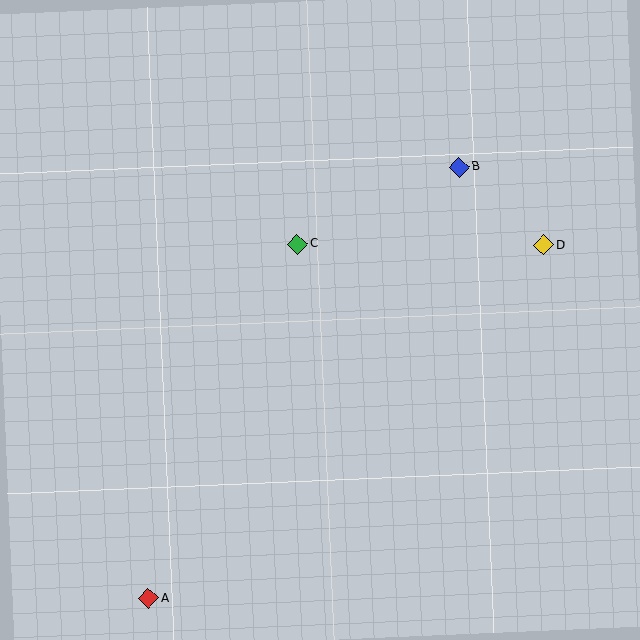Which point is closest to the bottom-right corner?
Point D is closest to the bottom-right corner.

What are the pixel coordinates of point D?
Point D is at (544, 245).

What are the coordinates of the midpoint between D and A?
The midpoint between D and A is at (346, 422).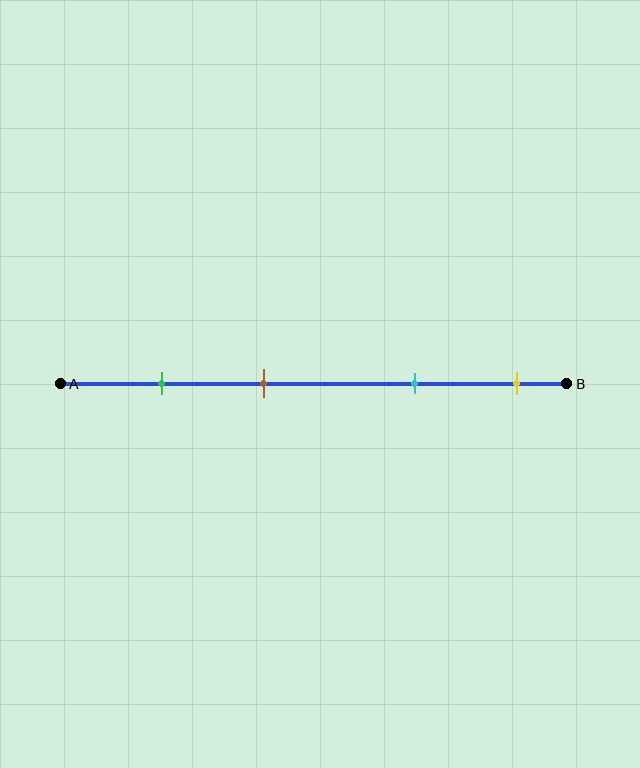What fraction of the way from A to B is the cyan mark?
The cyan mark is approximately 70% (0.7) of the way from A to B.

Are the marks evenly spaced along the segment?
No, the marks are not evenly spaced.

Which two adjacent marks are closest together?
The green and brown marks are the closest adjacent pair.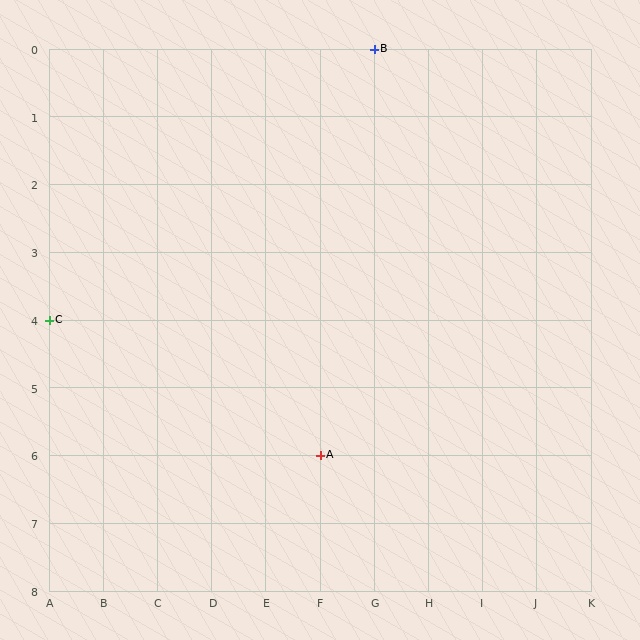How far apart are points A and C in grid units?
Points A and C are 5 columns and 2 rows apart (about 5.4 grid units diagonally).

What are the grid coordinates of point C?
Point C is at grid coordinates (A, 4).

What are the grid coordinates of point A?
Point A is at grid coordinates (F, 6).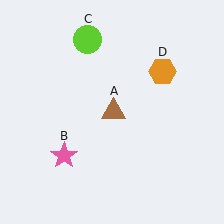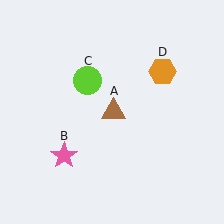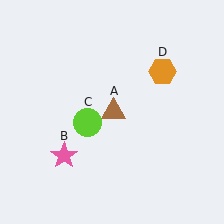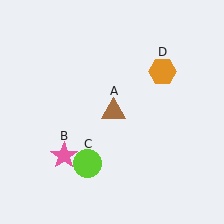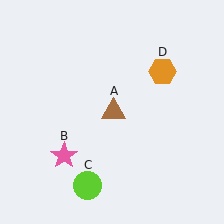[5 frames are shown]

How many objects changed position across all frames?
1 object changed position: lime circle (object C).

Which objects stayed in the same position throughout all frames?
Brown triangle (object A) and pink star (object B) and orange hexagon (object D) remained stationary.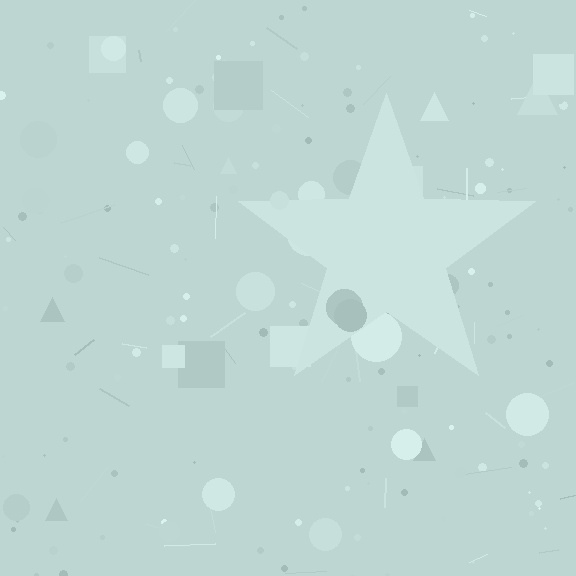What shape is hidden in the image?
A star is hidden in the image.